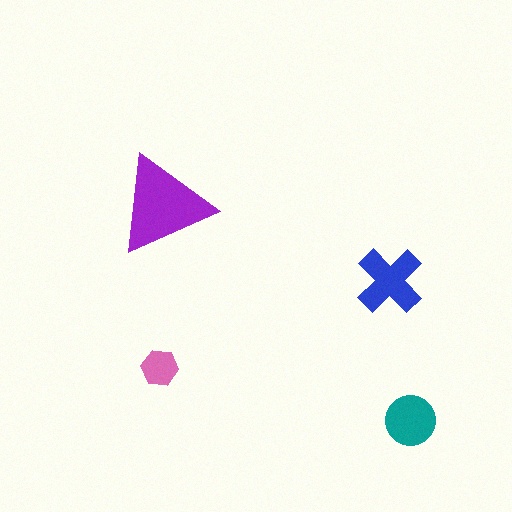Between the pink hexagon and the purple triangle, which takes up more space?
The purple triangle.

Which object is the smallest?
The pink hexagon.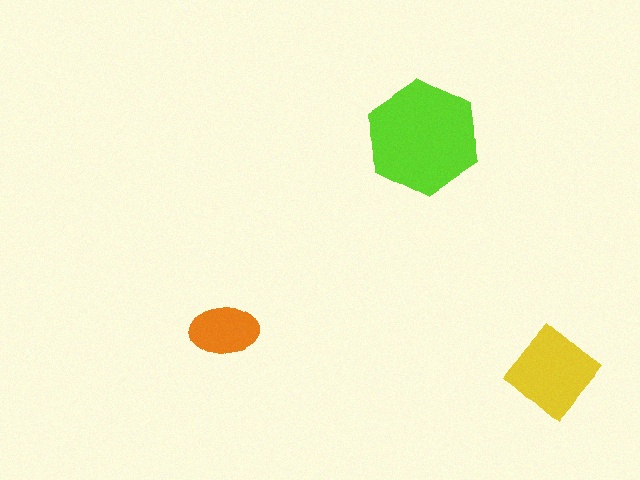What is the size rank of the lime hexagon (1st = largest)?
1st.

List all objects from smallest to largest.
The orange ellipse, the yellow diamond, the lime hexagon.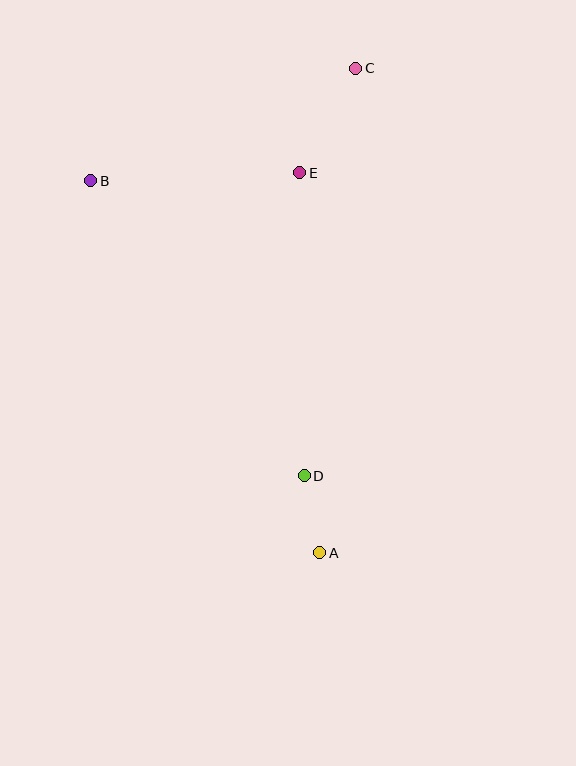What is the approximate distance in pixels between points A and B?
The distance between A and B is approximately 437 pixels.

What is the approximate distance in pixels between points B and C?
The distance between B and C is approximately 288 pixels.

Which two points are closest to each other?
Points A and D are closest to each other.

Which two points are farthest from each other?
Points A and C are farthest from each other.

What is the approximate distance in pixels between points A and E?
The distance between A and E is approximately 380 pixels.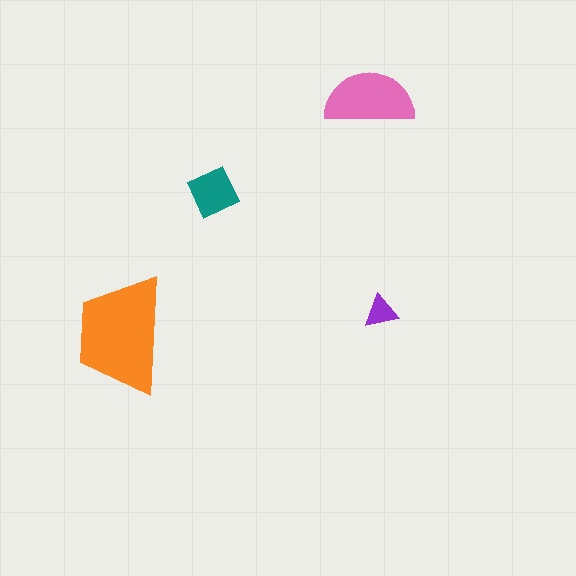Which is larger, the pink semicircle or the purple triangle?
The pink semicircle.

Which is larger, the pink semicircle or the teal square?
The pink semicircle.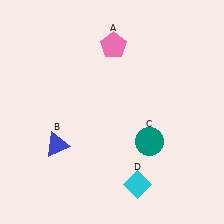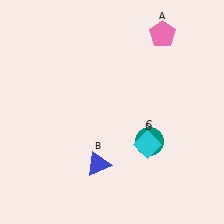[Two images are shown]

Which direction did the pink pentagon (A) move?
The pink pentagon (A) moved right.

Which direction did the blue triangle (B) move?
The blue triangle (B) moved right.